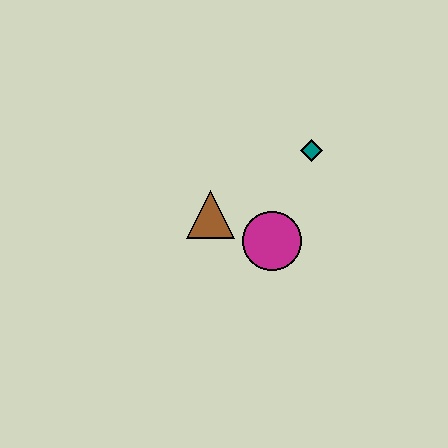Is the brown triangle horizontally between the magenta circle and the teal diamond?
No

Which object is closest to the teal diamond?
The magenta circle is closest to the teal diamond.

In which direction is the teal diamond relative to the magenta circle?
The teal diamond is above the magenta circle.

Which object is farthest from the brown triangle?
The teal diamond is farthest from the brown triangle.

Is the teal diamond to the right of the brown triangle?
Yes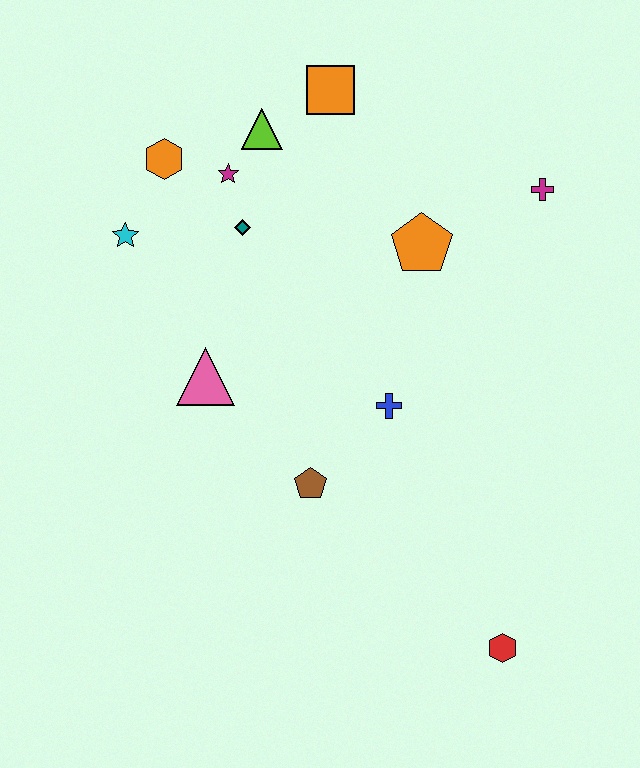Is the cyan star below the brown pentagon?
No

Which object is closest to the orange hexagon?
The magenta star is closest to the orange hexagon.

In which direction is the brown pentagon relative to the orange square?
The brown pentagon is below the orange square.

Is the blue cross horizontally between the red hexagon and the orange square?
Yes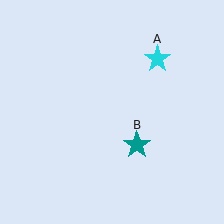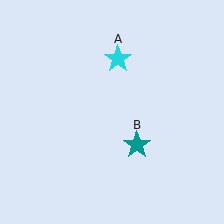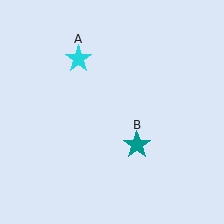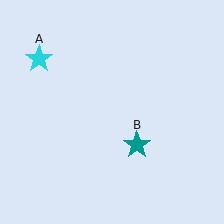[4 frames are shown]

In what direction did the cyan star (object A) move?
The cyan star (object A) moved left.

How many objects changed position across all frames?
1 object changed position: cyan star (object A).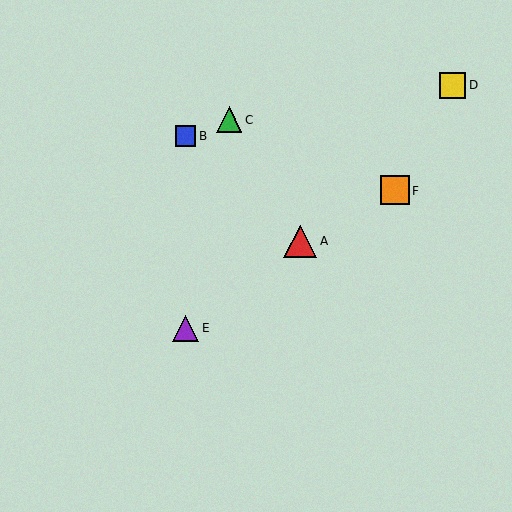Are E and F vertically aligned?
No, E is at x≈185 and F is at x≈395.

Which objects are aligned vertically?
Objects B, E are aligned vertically.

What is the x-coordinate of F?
Object F is at x≈395.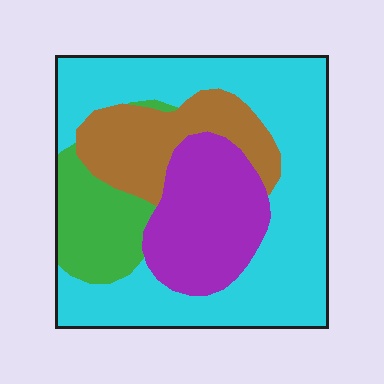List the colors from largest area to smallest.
From largest to smallest: cyan, purple, brown, green.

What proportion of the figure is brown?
Brown takes up about one sixth (1/6) of the figure.